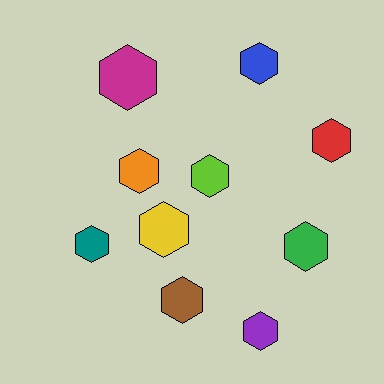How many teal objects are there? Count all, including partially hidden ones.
There is 1 teal object.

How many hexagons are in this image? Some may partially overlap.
There are 10 hexagons.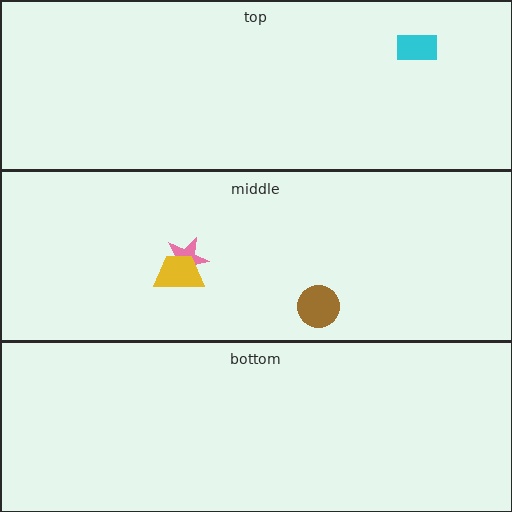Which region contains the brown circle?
The middle region.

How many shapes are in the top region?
1.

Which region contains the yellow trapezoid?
The middle region.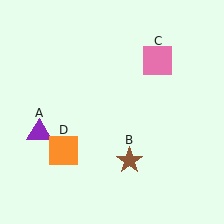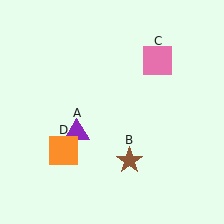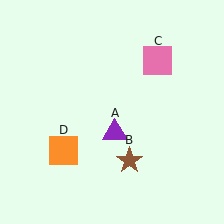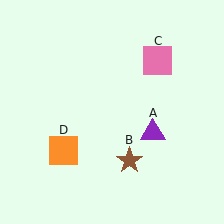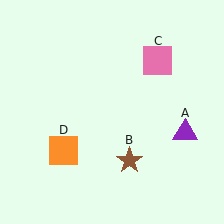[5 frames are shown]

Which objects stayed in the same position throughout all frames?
Brown star (object B) and pink square (object C) and orange square (object D) remained stationary.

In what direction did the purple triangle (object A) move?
The purple triangle (object A) moved right.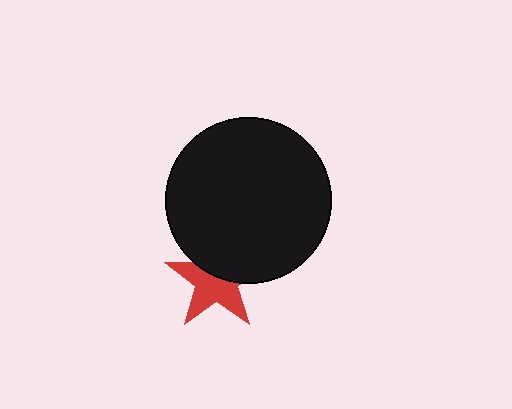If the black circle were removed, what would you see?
You would see the complete red star.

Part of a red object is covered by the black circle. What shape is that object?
It is a star.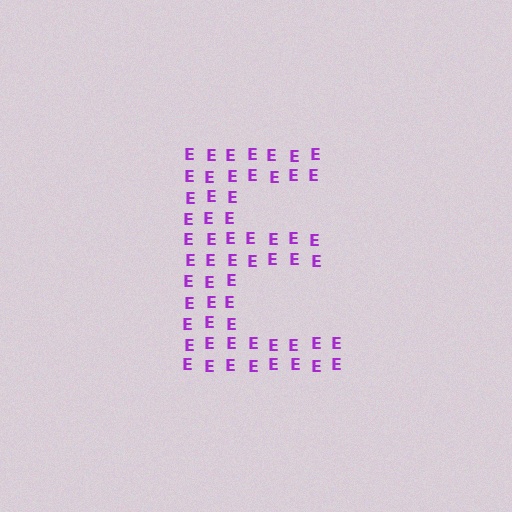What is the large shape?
The large shape is the letter E.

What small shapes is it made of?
It is made of small letter E's.